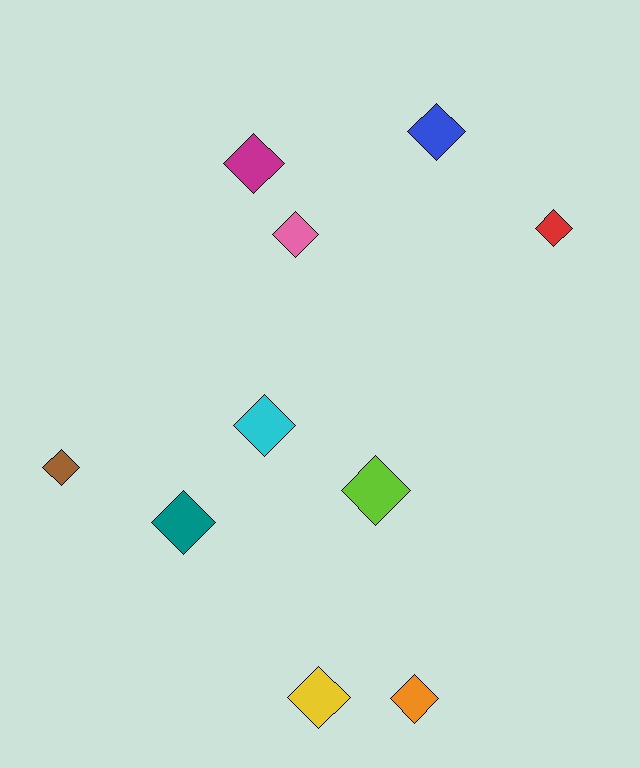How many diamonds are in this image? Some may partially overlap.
There are 10 diamonds.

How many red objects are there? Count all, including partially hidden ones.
There is 1 red object.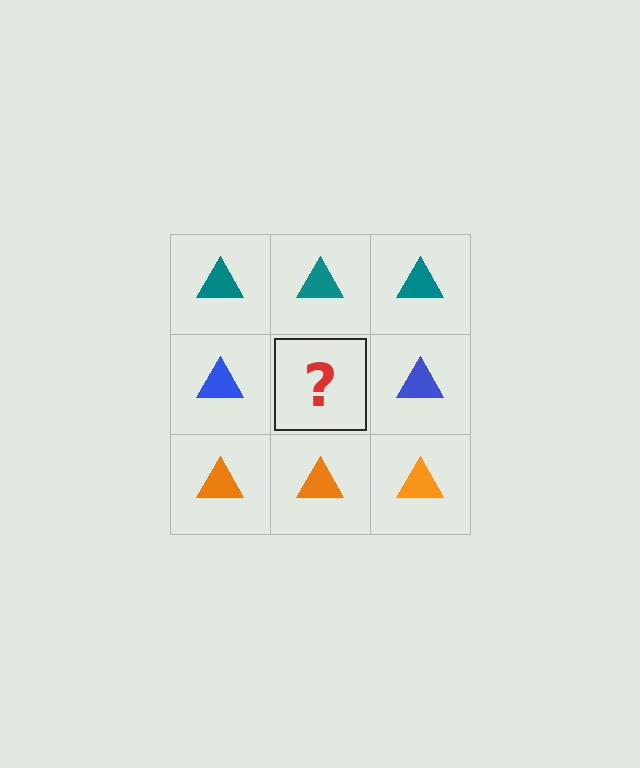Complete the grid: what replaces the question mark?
The question mark should be replaced with a blue triangle.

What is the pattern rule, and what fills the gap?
The rule is that each row has a consistent color. The gap should be filled with a blue triangle.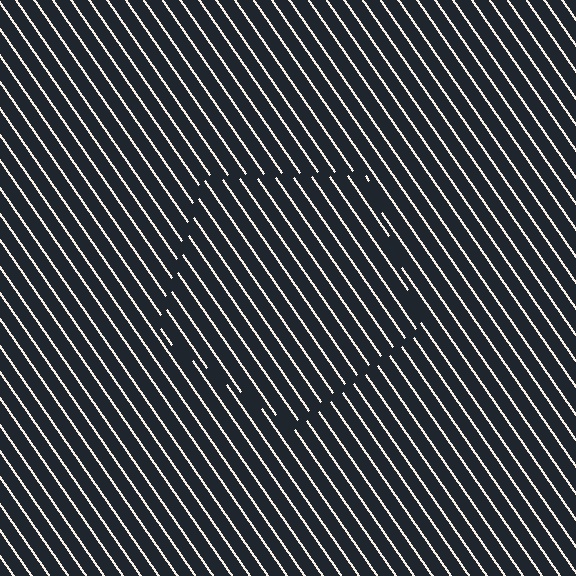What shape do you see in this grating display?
An illusory pentagon. The interior of the shape contains the same grating, shifted by half a period — the contour is defined by the phase discontinuity where line-ends from the inner and outer gratings abut.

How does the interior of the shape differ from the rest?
The interior of the shape contains the same grating, shifted by half a period — the contour is defined by the phase discontinuity where line-ends from the inner and outer gratings abut.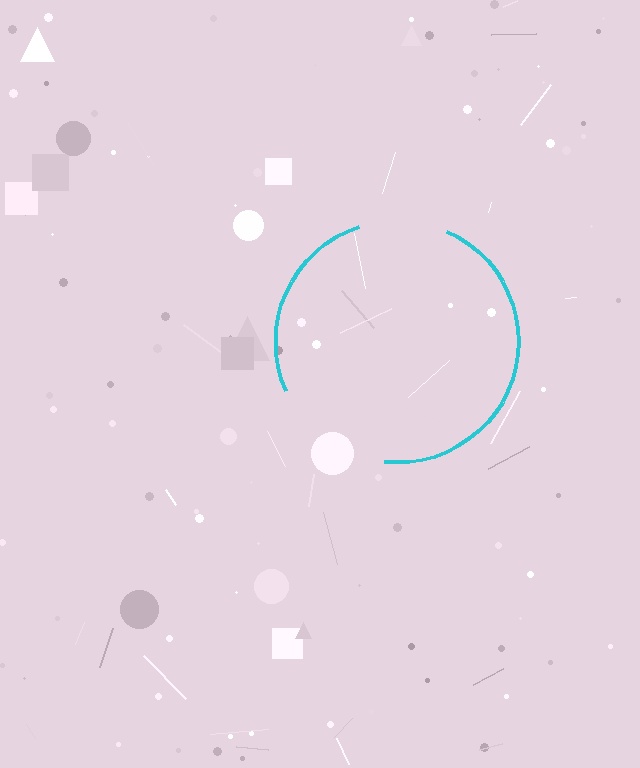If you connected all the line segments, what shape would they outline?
They would outline a circle.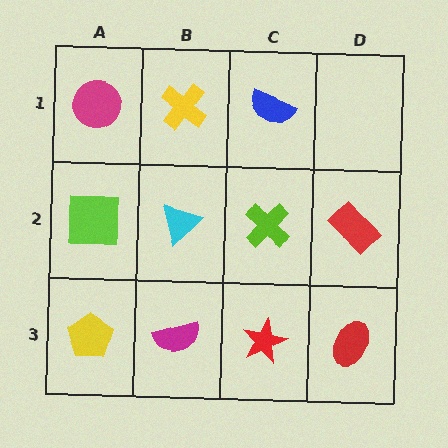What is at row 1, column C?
A blue semicircle.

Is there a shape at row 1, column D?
No, that cell is empty.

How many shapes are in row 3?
4 shapes.